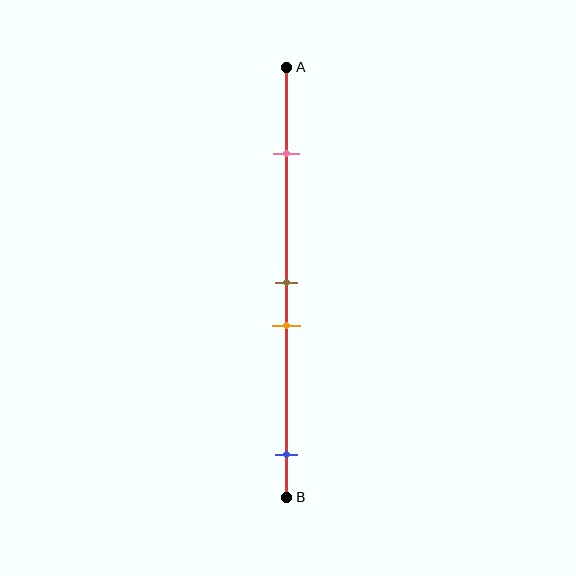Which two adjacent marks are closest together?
The brown and orange marks are the closest adjacent pair.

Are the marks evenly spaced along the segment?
No, the marks are not evenly spaced.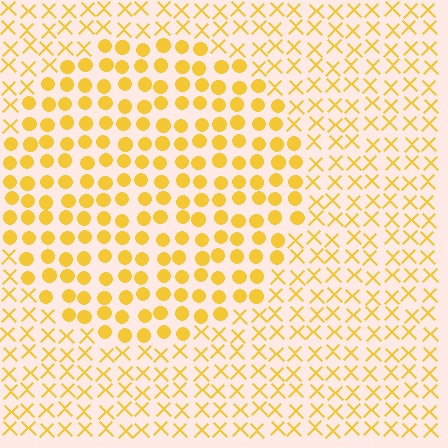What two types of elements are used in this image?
The image uses circles inside the circle region and X marks outside it.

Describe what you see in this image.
The image is filled with small yellow elements arranged in a uniform grid. A circle-shaped region contains circles, while the surrounding area contains X marks. The boundary is defined purely by the change in element shape.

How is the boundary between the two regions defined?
The boundary is defined by a change in element shape: circles inside vs. X marks outside. All elements share the same color and spacing.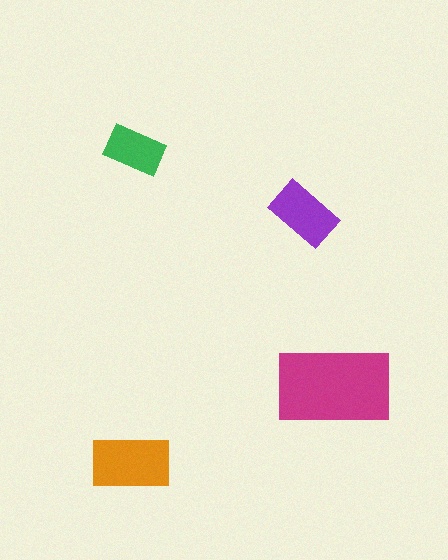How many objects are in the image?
There are 4 objects in the image.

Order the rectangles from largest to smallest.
the magenta one, the orange one, the purple one, the green one.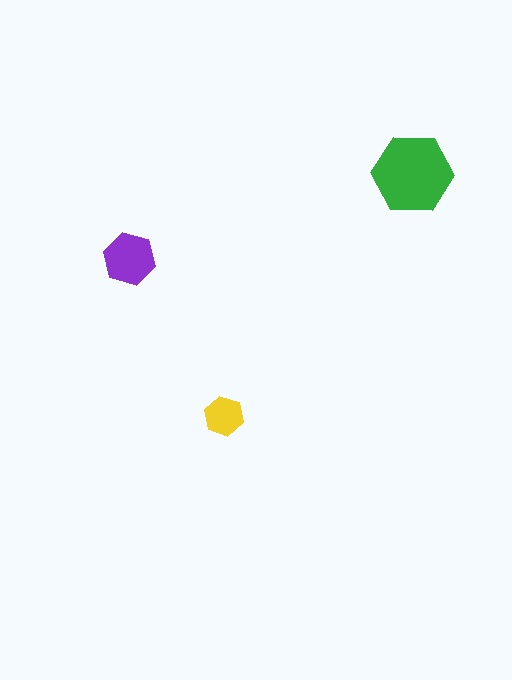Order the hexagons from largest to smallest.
the green one, the purple one, the yellow one.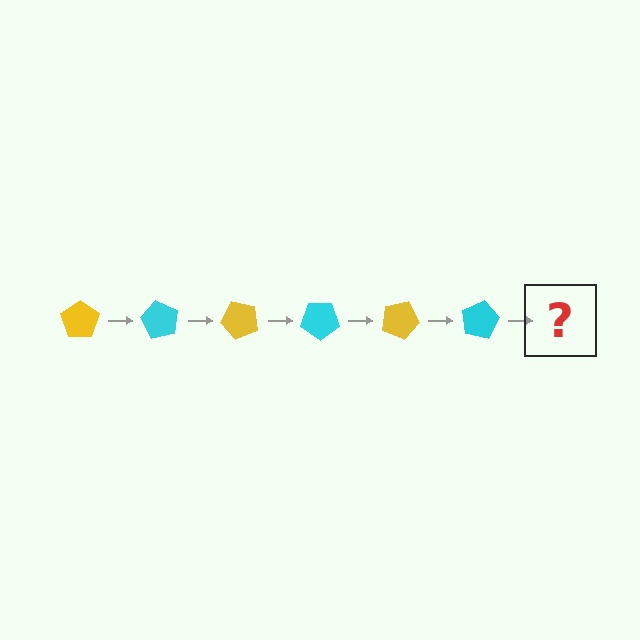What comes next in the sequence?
The next element should be a yellow pentagon, rotated 360 degrees from the start.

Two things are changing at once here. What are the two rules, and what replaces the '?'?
The two rules are that it rotates 60 degrees each step and the color cycles through yellow and cyan. The '?' should be a yellow pentagon, rotated 360 degrees from the start.